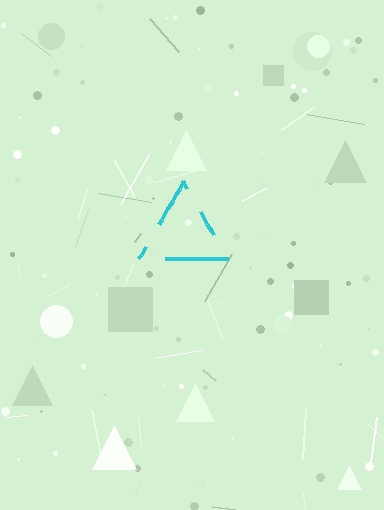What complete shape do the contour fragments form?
The contour fragments form a triangle.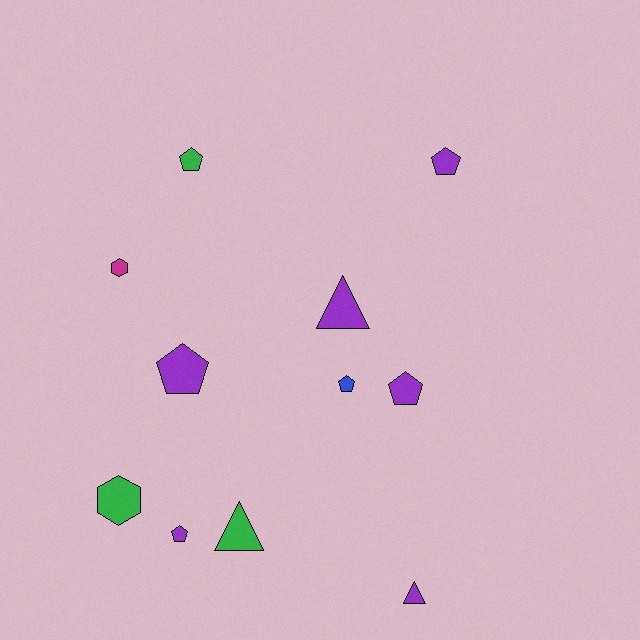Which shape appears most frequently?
Pentagon, with 6 objects.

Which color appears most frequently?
Purple, with 6 objects.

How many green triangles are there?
There is 1 green triangle.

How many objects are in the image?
There are 11 objects.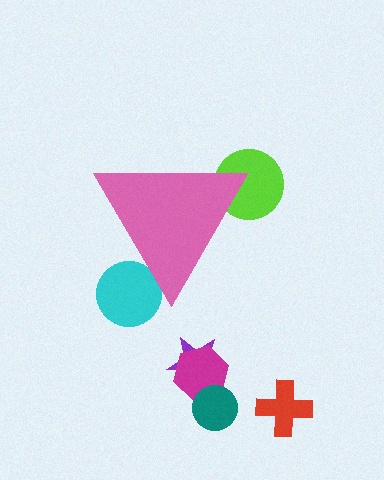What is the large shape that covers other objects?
A pink triangle.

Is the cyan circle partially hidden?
Yes, the cyan circle is partially hidden behind the pink triangle.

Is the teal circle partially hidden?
No, the teal circle is fully visible.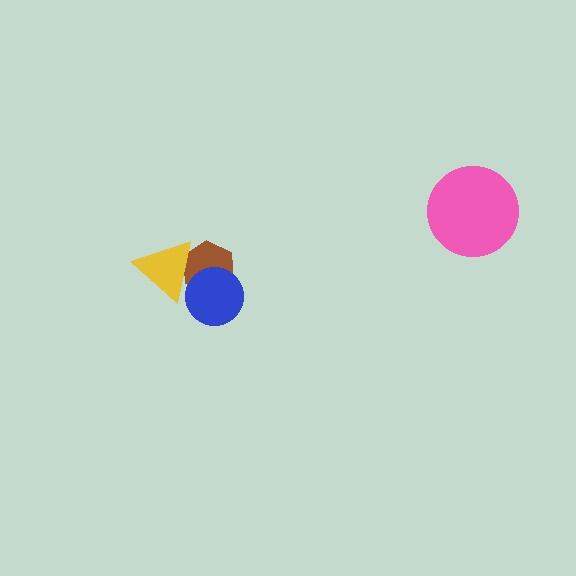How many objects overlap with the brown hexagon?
2 objects overlap with the brown hexagon.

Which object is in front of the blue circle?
The yellow triangle is in front of the blue circle.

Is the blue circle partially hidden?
Yes, it is partially covered by another shape.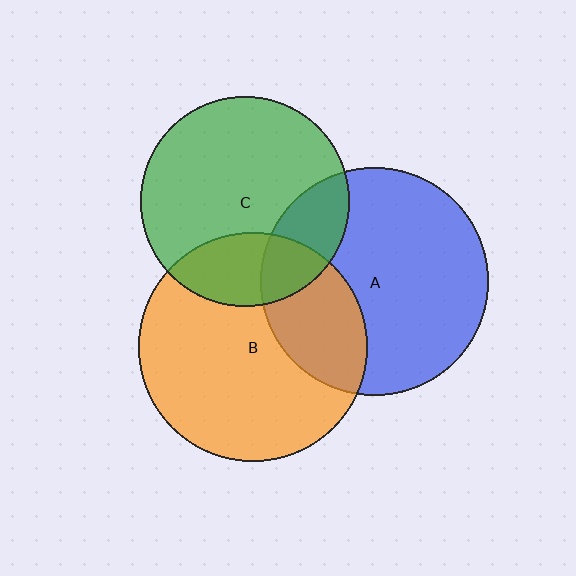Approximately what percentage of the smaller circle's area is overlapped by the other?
Approximately 25%.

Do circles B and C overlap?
Yes.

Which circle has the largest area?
Circle B (orange).